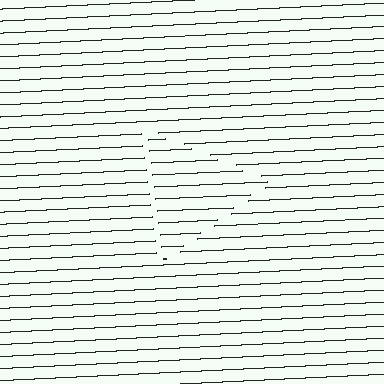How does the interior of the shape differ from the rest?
The interior of the shape contains the same grating, shifted by half a period — the contour is defined by the phase discontinuity where line-ends from the inner and outer gratings abut.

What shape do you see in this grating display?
An illusory triangle. The interior of the shape contains the same grating, shifted by half a period — the contour is defined by the phase discontinuity where line-ends from the inner and outer gratings abut.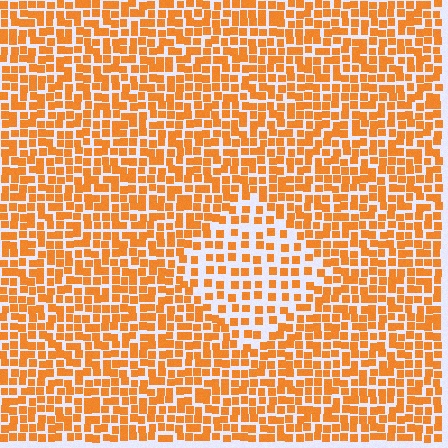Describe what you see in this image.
The image contains small orange elements arranged at two different densities. A diamond-shaped region is visible where the elements are less densely packed than the surrounding area.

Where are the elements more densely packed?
The elements are more densely packed outside the diamond boundary.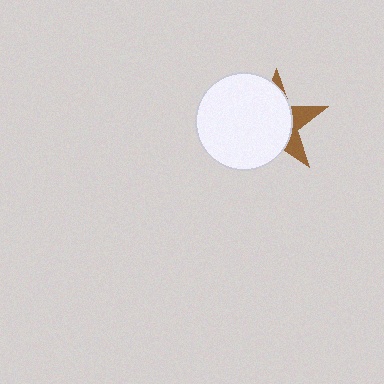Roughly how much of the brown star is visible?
A small part of it is visible (roughly 30%).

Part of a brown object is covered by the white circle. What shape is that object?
It is a star.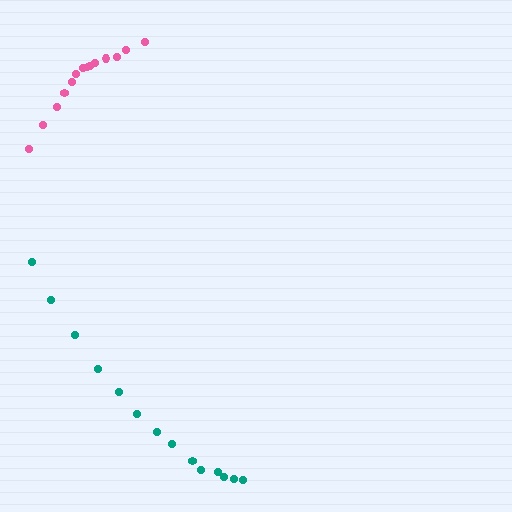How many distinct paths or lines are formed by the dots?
There are 2 distinct paths.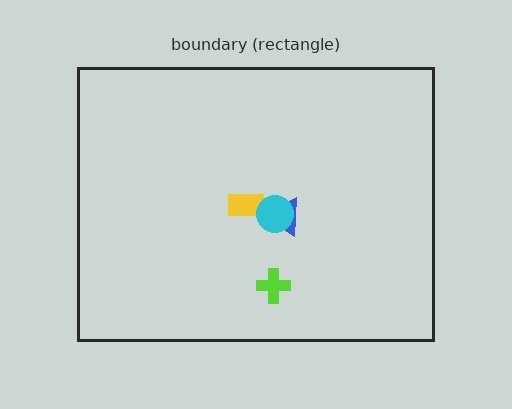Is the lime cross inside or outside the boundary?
Inside.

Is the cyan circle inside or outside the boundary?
Inside.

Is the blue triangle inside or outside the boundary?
Inside.